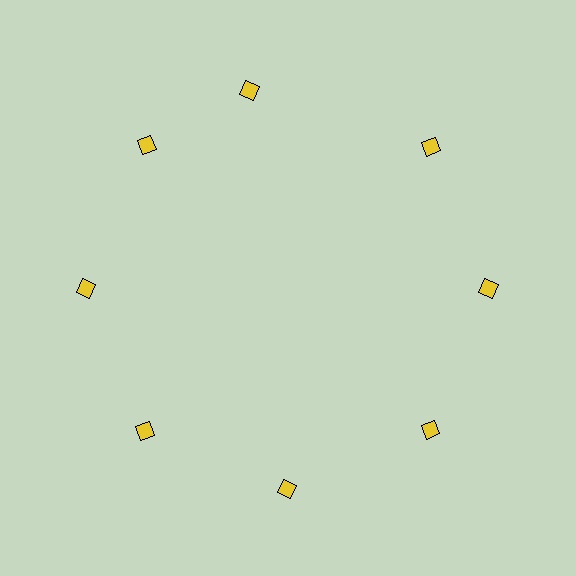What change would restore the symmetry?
The symmetry would be restored by rotating it back into even spacing with its neighbors so that all 8 diamonds sit at equal angles and equal distance from the center.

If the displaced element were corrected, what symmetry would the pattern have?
It would have 8-fold rotational symmetry — the pattern would map onto itself every 45 degrees.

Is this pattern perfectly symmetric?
No. The 8 yellow diamonds are arranged in a ring, but one element near the 12 o'clock position is rotated out of alignment along the ring, breaking the 8-fold rotational symmetry.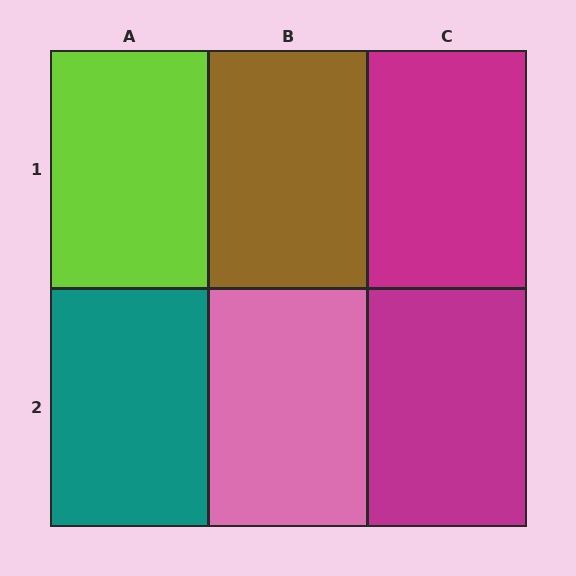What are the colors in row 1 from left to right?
Lime, brown, magenta.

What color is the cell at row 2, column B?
Pink.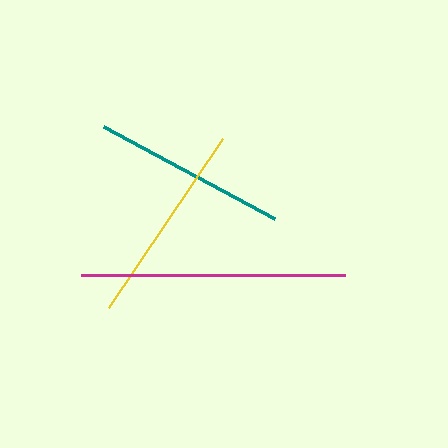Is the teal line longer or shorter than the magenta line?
The magenta line is longer than the teal line.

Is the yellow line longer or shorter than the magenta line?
The magenta line is longer than the yellow line.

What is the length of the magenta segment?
The magenta segment is approximately 265 pixels long.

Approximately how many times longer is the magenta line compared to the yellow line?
The magenta line is approximately 1.3 times the length of the yellow line.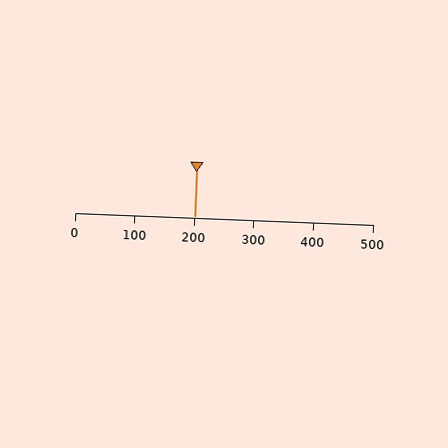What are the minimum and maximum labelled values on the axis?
The axis runs from 0 to 500.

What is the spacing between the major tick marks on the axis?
The major ticks are spaced 100 apart.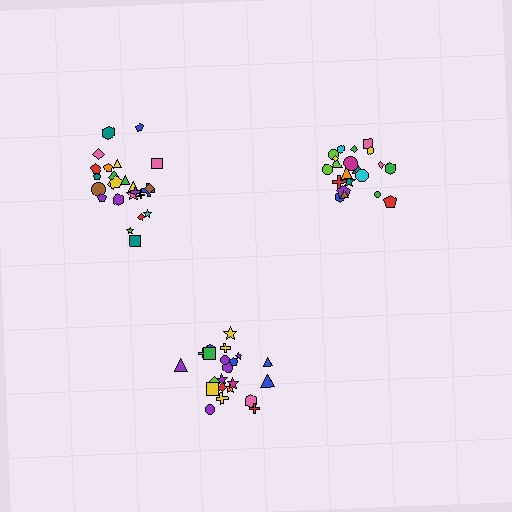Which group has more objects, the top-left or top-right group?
The top-left group.